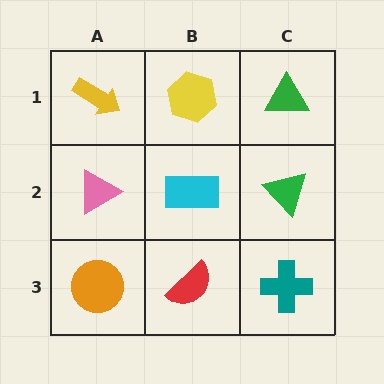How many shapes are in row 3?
3 shapes.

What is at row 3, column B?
A red semicircle.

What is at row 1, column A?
A yellow arrow.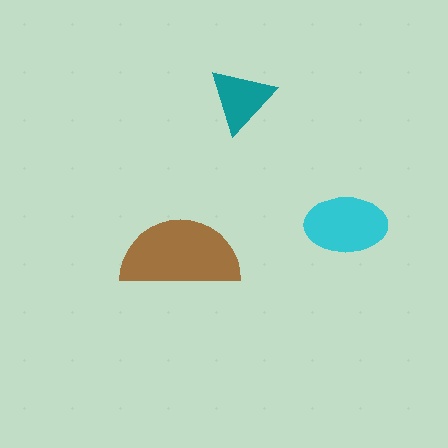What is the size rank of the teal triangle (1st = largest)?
3rd.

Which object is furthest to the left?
The brown semicircle is leftmost.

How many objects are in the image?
There are 3 objects in the image.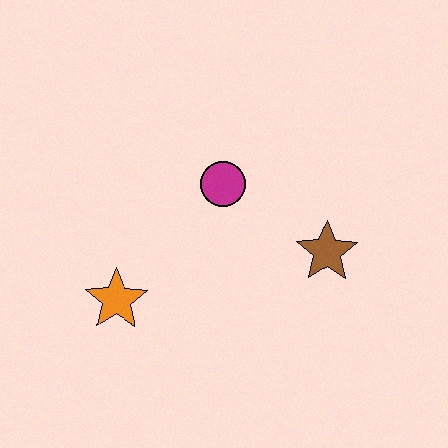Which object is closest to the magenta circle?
The brown star is closest to the magenta circle.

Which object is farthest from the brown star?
The orange star is farthest from the brown star.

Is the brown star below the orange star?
No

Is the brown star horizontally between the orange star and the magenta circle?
No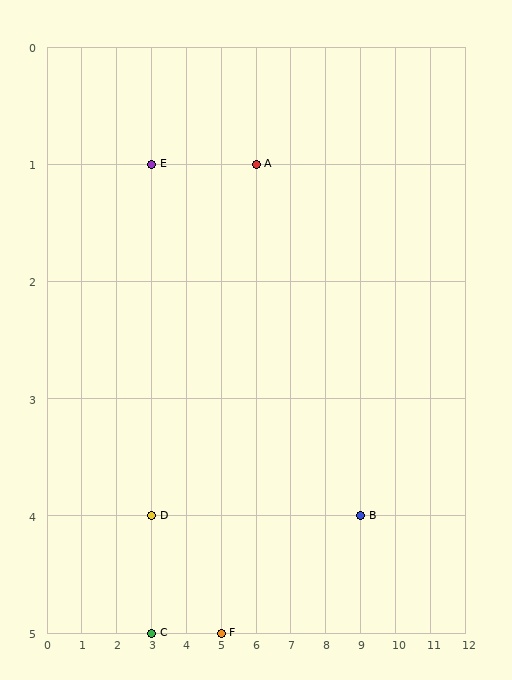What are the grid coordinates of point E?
Point E is at grid coordinates (3, 1).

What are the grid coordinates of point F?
Point F is at grid coordinates (5, 5).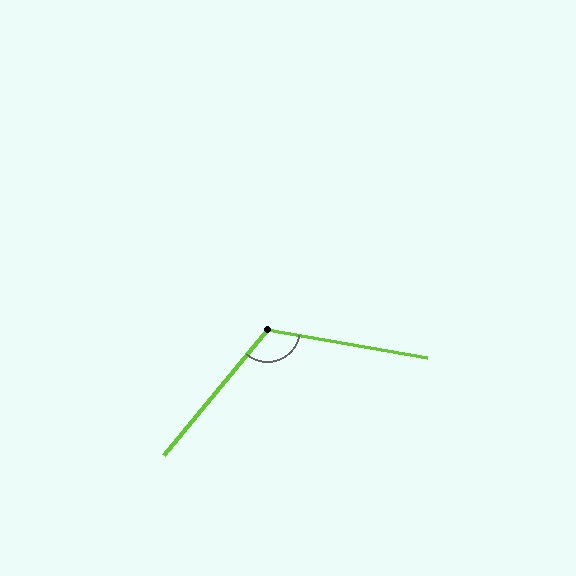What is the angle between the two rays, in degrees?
Approximately 120 degrees.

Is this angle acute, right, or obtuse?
It is obtuse.